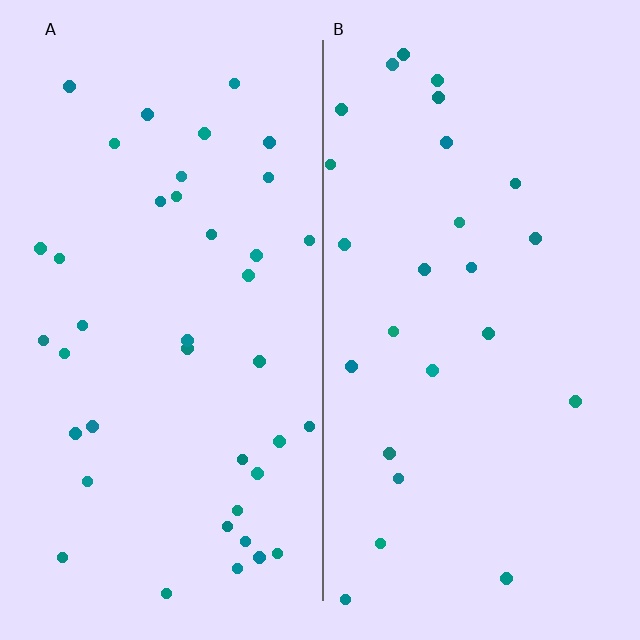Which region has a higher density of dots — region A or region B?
A (the left).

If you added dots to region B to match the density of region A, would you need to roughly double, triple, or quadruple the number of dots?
Approximately double.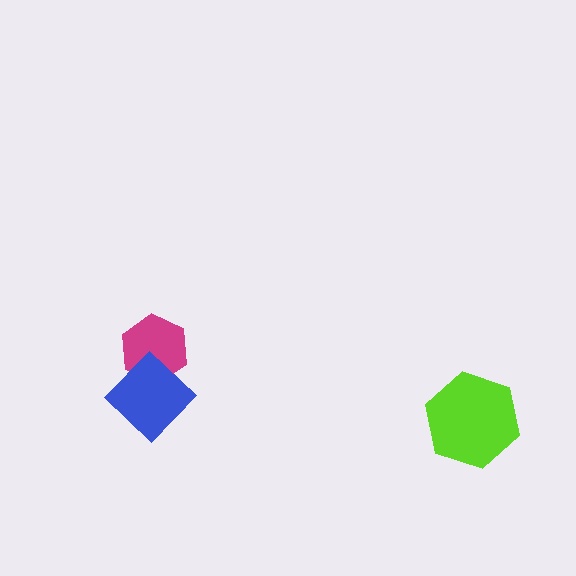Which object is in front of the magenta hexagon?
The blue diamond is in front of the magenta hexagon.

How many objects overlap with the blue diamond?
1 object overlaps with the blue diamond.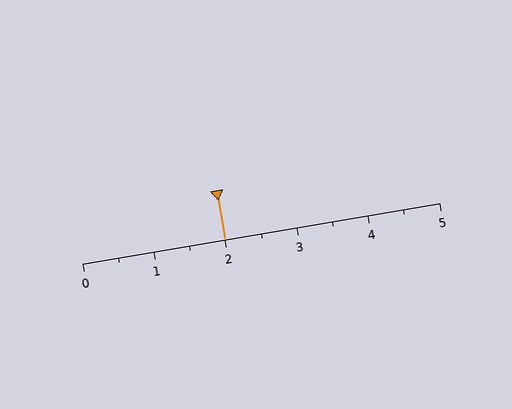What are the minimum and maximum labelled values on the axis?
The axis runs from 0 to 5.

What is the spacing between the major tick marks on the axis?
The major ticks are spaced 1 apart.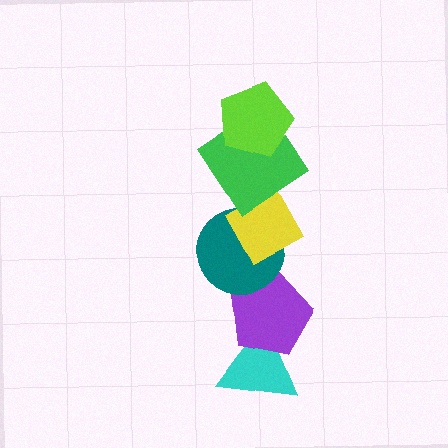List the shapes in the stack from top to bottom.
From top to bottom: the lime pentagon, the green diamond, the yellow diamond, the teal circle, the purple pentagon, the cyan triangle.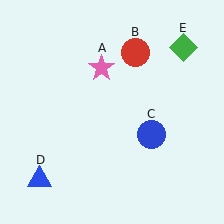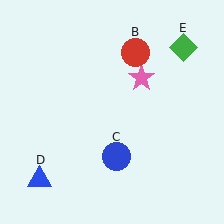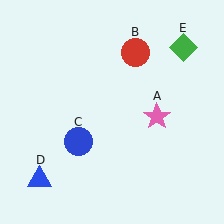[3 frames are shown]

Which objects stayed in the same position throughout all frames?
Red circle (object B) and blue triangle (object D) and green diamond (object E) remained stationary.